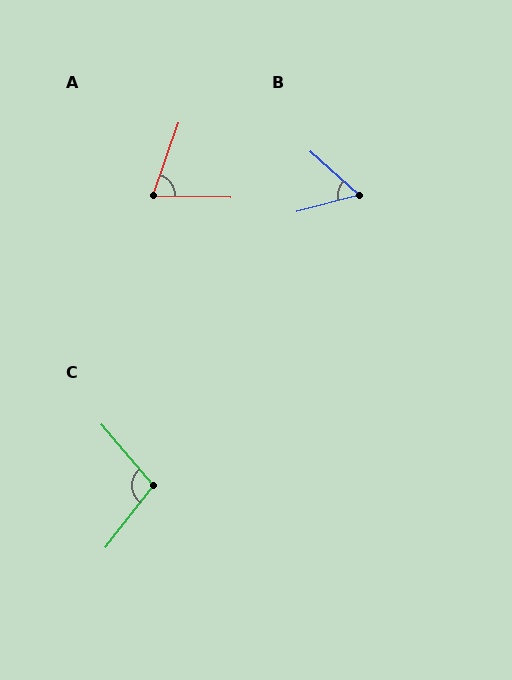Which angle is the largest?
C, at approximately 102 degrees.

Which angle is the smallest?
B, at approximately 57 degrees.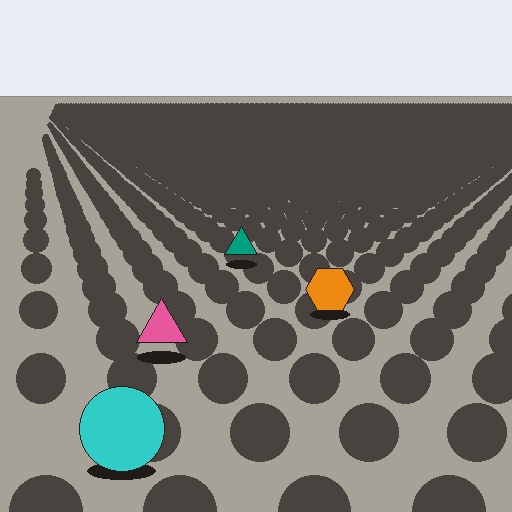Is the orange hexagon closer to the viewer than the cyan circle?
No. The cyan circle is closer — you can tell from the texture gradient: the ground texture is coarser near it.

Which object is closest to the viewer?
The cyan circle is closest. The texture marks near it are larger and more spread out.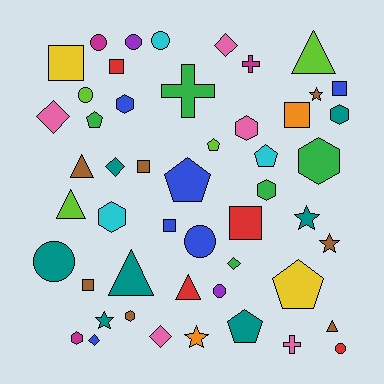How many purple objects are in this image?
There are 2 purple objects.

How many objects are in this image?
There are 50 objects.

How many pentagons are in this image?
There are 6 pentagons.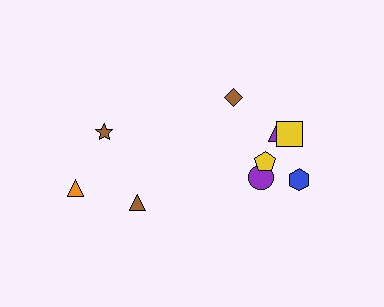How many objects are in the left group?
There are 3 objects.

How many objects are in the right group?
There are 6 objects.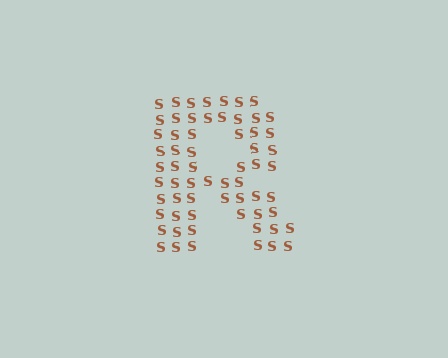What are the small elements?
The small elements are letter S's.